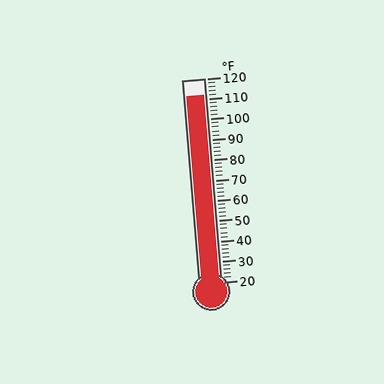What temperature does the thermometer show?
The thermometer shows approximately 112°F.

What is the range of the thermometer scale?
The thermometer scale ranges from 20°F to 120°F.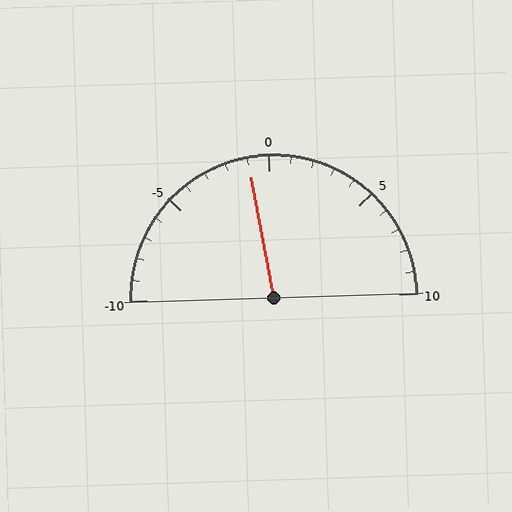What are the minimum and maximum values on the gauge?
The gauge ranges from -10 to 10.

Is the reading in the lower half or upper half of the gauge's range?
The reading is in the lower half of the range (-10 to 10).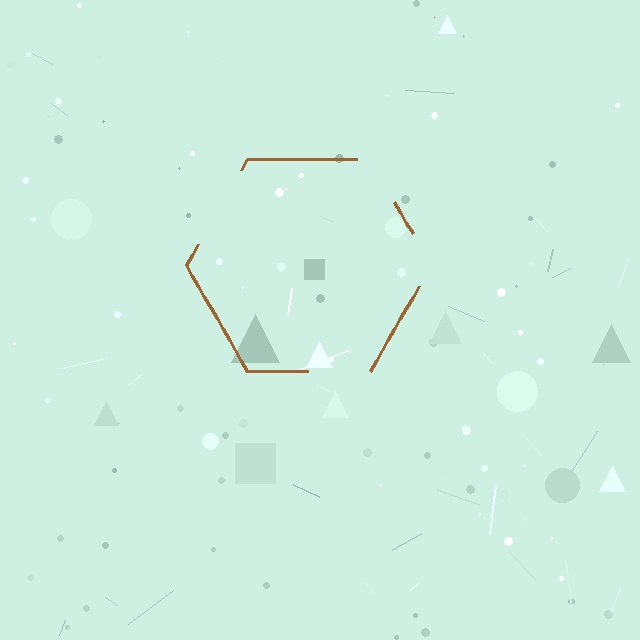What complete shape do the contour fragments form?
The contour fragments form a hexagon.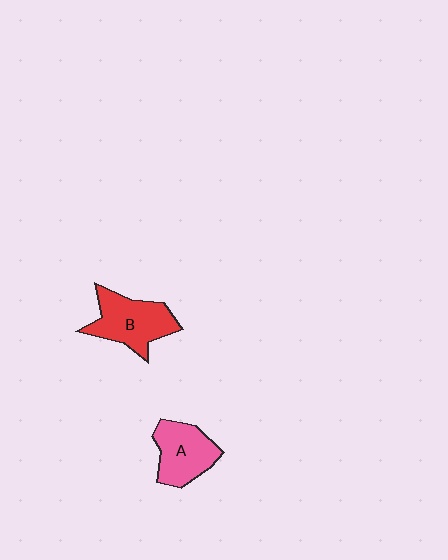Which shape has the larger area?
Shape B (red).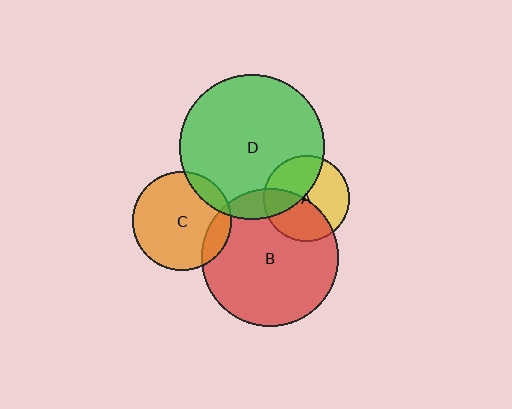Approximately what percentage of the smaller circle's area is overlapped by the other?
Approximately 40%.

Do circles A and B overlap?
Yes.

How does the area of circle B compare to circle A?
Approximately 2.6 times.